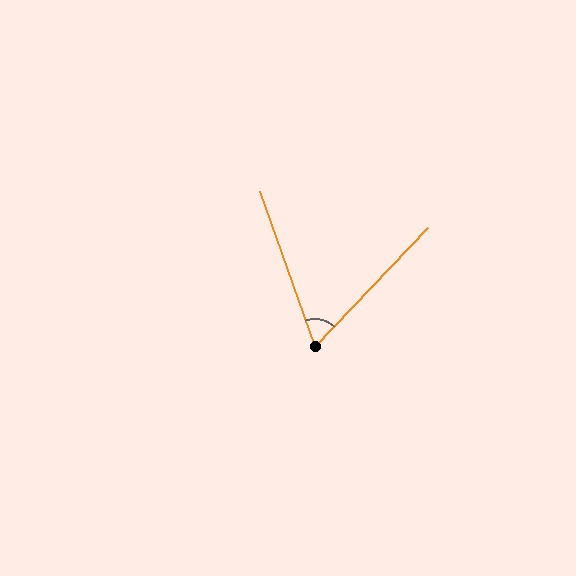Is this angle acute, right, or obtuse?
It is acute.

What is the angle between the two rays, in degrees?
Approximately 63 degrees.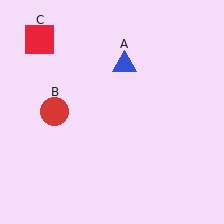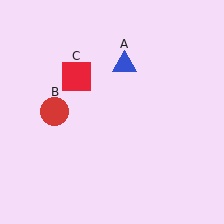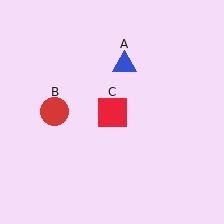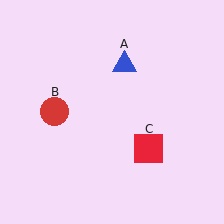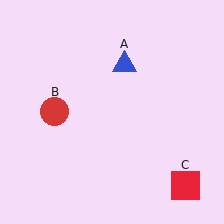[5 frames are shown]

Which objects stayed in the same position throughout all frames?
Blue triangle (object A) and red circle (object B) remained stationary.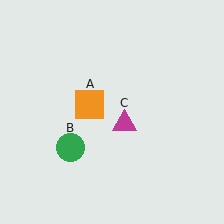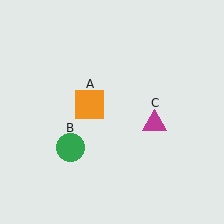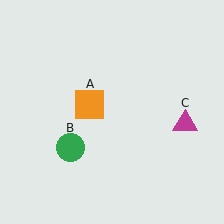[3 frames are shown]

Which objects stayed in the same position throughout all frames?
Orange square (object A) and green circle (object B) remained stationary.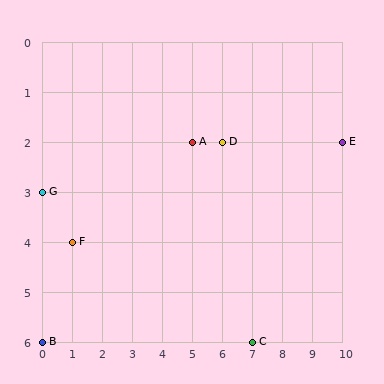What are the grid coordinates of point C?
Point C is at grid coordinates (7, 6).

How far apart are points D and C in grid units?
Points D and C are 1 column and 4 rows apart (about 4.1 grid units diagonally).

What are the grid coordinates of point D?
Point D is at grid coordinates (6, 2).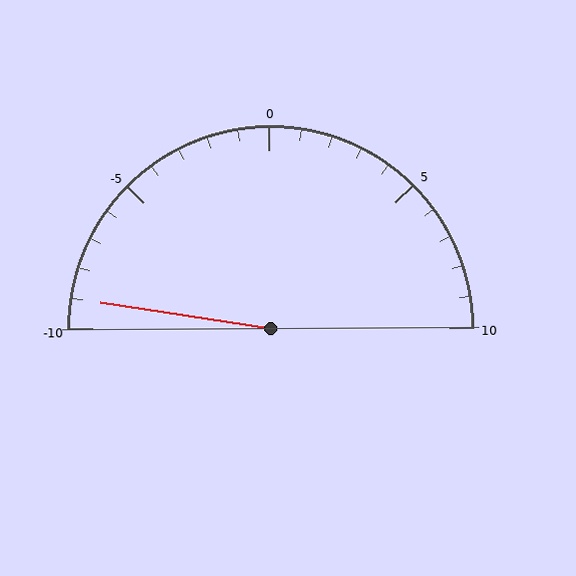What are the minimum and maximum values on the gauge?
The gauge ranges from -10 to 10.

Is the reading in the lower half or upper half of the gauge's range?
The reading is in the lower half of the range (-10 to 10).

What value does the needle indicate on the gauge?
The needle indicates approximately -9.